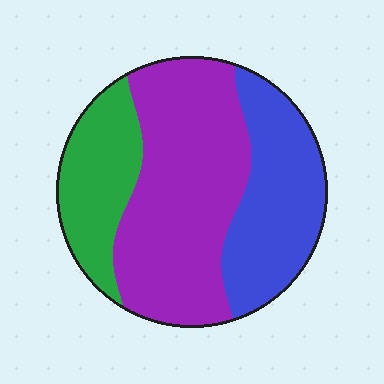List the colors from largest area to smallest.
From largest to smallest: purple, blue, green.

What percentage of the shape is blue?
Blue takes up about one third (1/3) of the shape.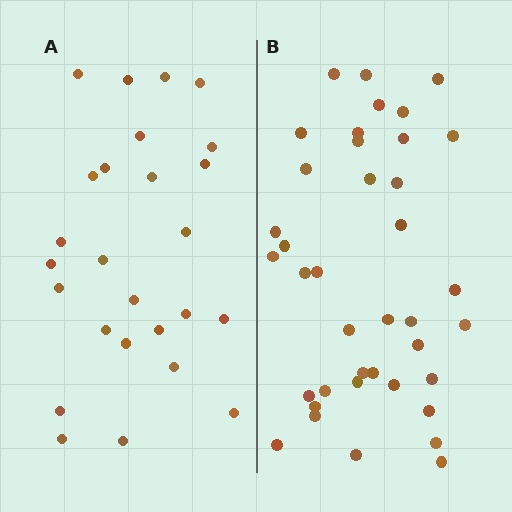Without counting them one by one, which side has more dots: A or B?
Region B (the right region) has more dots.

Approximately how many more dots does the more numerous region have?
Region B has approximately 15 more dots than region A.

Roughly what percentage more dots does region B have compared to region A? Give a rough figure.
About 50% more.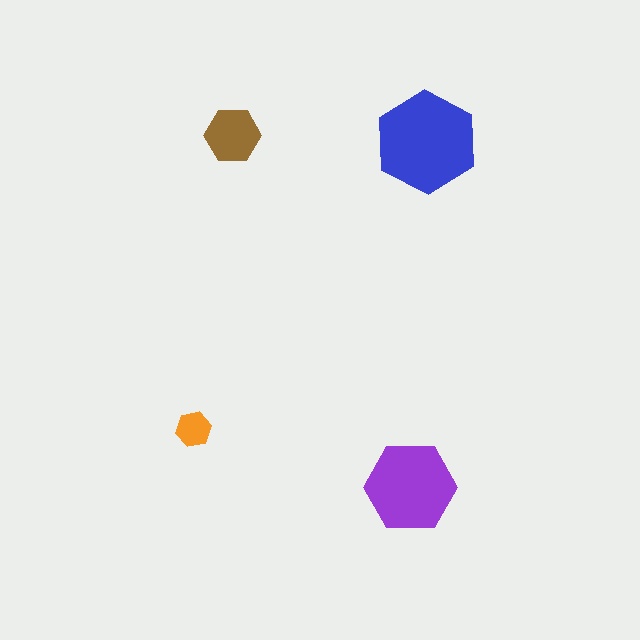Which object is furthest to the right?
The blue hexagon is rightmost.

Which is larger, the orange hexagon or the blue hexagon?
The blue one.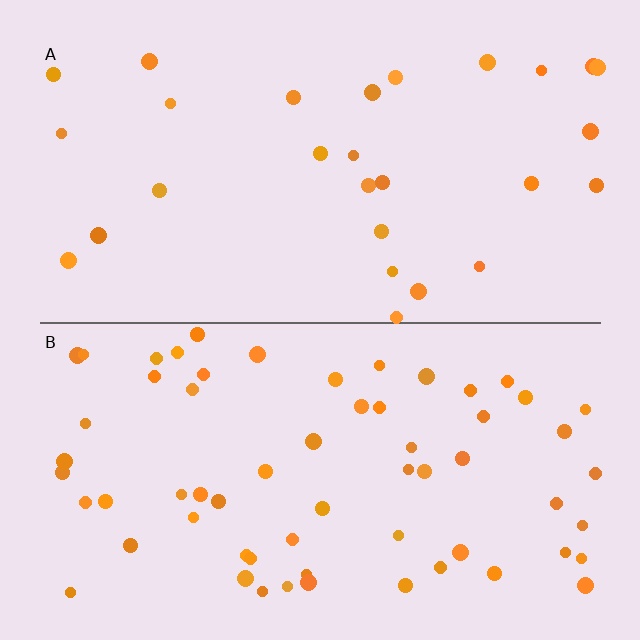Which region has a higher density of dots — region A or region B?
B (the bottom).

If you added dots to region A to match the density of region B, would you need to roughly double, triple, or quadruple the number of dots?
Approximately double.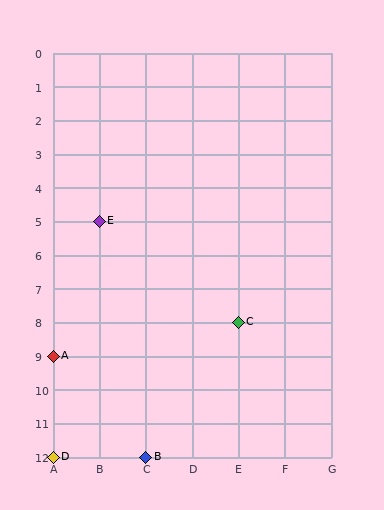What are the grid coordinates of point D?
Point D is at grid coordinates (A, 12).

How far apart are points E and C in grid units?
Points E and C are 3 columns and 3 rows apart (about 4.2 grid units diagonally).